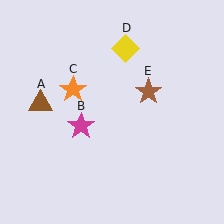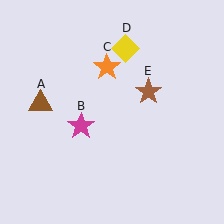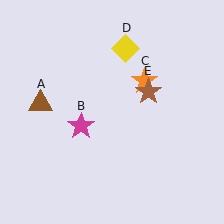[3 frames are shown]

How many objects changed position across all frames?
1 object changed position: orange star (object C).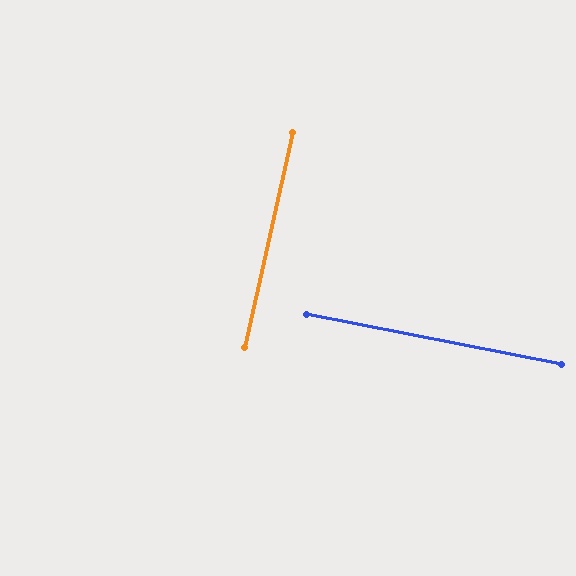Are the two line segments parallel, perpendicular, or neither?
Perpendicular — they meet at approximately 88°.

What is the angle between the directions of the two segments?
Approximately 88 degrees.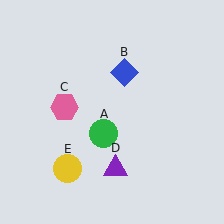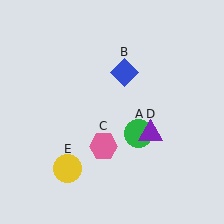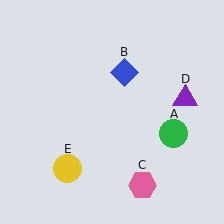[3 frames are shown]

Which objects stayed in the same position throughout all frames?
Blue diamond (object B) and yellow circle (object E) remained stationary.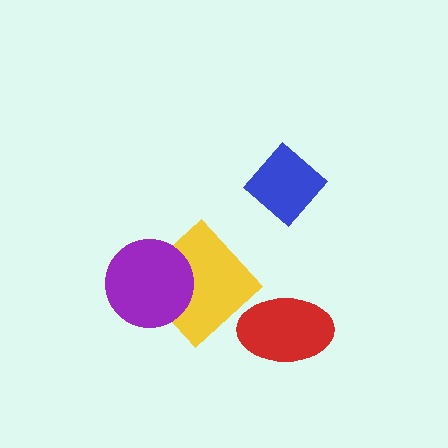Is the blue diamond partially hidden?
No, no other shape covers it.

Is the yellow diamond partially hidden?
Yes, it is partially covered by another shape.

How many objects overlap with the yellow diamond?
1 object overlaps with the yellow diamond.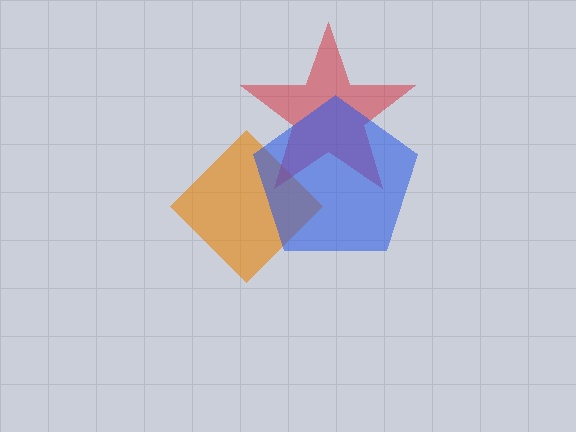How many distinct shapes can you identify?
There are 3 distinct shapes: an orange diamond, a red star, a blue pentagon.